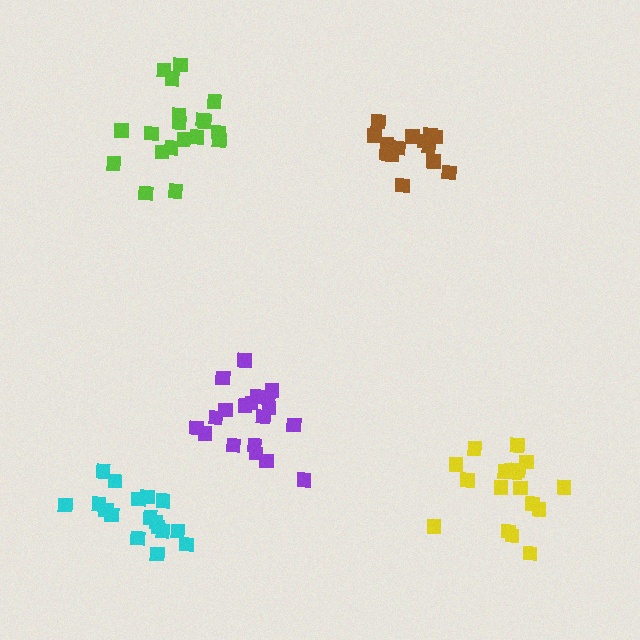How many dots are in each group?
Group 1: 15 dots, Group 2: 17 dots, Group 3: 19 dots, Group 4: 19 dots, Group 5: 18 dots (88 total).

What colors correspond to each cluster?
The clusters are colored: brown, cyan, lime, purple, yellow.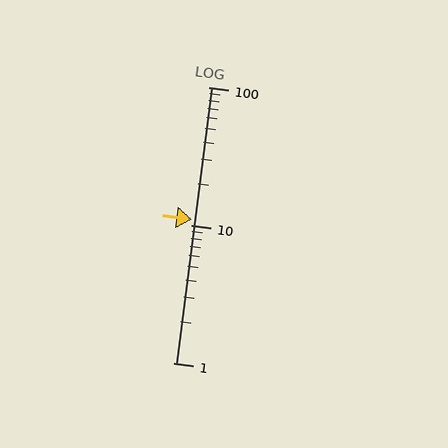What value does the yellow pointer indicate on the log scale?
The pointer indicates approximately 11.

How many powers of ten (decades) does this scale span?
The scale spans 2 decades, from 1 to 100.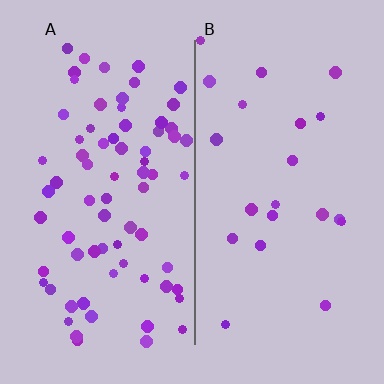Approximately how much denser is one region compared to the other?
Approximately 3.4× — region A over region B.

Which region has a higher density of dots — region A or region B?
A (the left).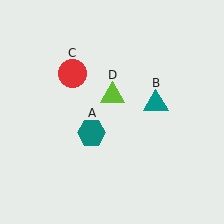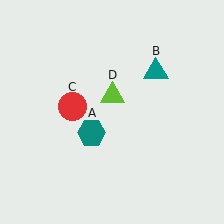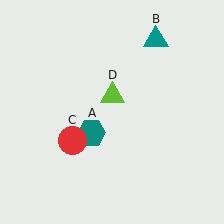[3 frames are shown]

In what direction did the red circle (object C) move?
The red circle (object C) moved down.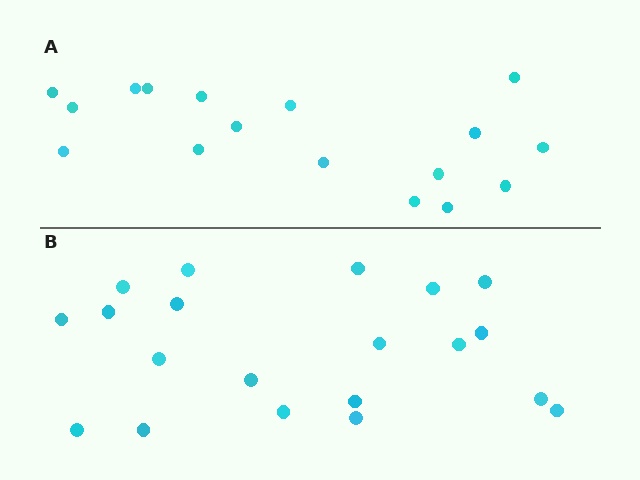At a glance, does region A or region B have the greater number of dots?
Region B (the bottom region) has more dots.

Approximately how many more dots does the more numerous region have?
Region B has just a few more — roughly 2 or 3 more dots than region A.